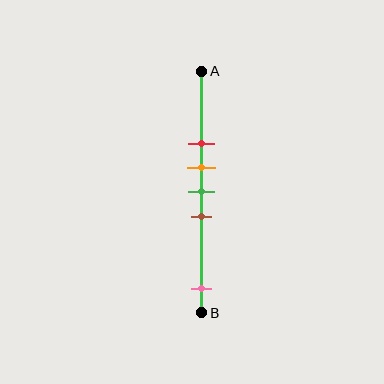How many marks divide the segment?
There are 5 marks dividing the segment.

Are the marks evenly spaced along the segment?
No, the marks are not evenly spaced.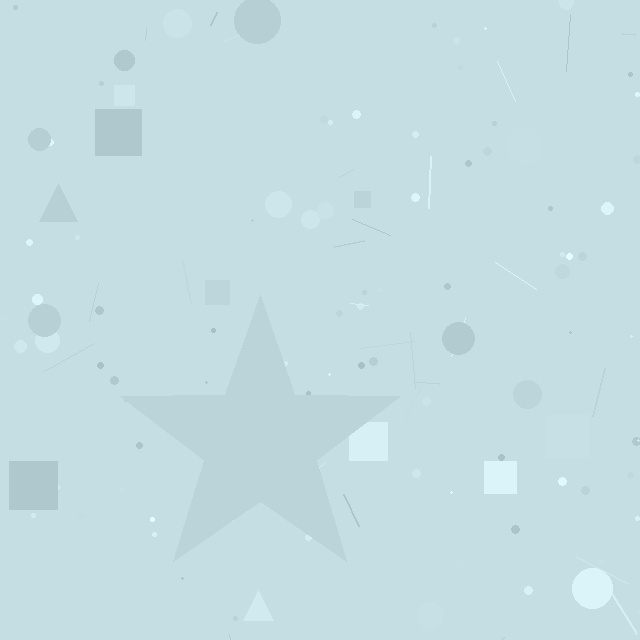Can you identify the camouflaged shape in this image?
The camouflaged shape is a star.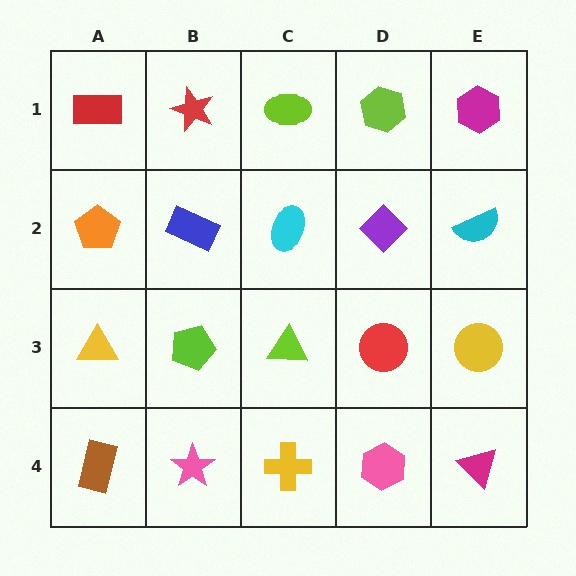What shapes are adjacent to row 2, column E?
A magenta hexagon (row 1, column E), a yellow circle (row 3, column E), a purple diamond (row 2, column D).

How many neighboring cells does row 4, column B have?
3.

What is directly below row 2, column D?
A red circle.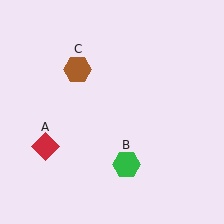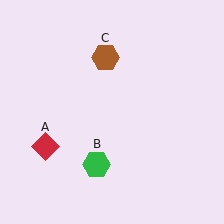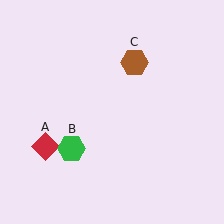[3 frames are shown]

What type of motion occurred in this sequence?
The green hexagon (object B), brown hexagon (object C) rotated clockwise around the center of the scene.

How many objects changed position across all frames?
2 objects changed position: green hexagon (object B), brown hexagon (object C).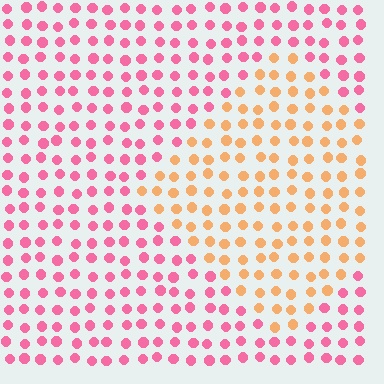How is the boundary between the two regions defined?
The boundary is defined purely by a slight shift in hue (about 53 degrees). Spacing, size, and orientation are identical on both sides.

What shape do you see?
I see a diamond.